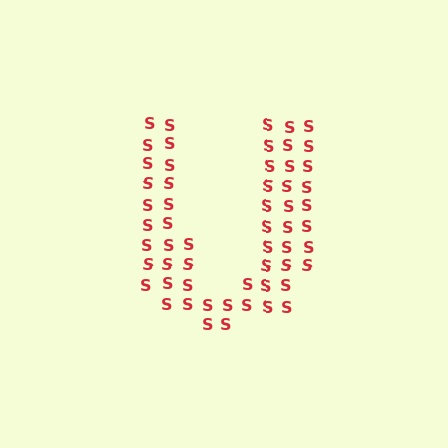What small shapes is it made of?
It is made of small letter S's.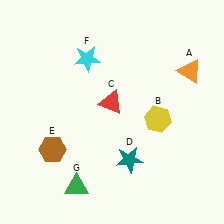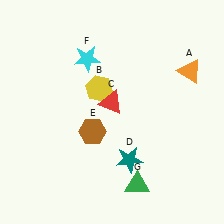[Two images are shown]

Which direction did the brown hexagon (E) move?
The brown hexagon (E) moved right.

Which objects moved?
The objects that moved are: the yellow hexagon (B), the brown hexagon (E), the green triangle (G).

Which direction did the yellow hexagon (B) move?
The yellow hexagon (B) moved left.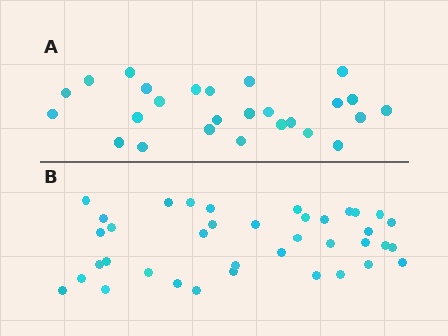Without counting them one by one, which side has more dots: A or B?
Region B (the bottom region) has more dots.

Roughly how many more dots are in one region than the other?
Region B has roughly 12 or so more dots than region A.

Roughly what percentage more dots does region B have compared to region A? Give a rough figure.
About 45% more.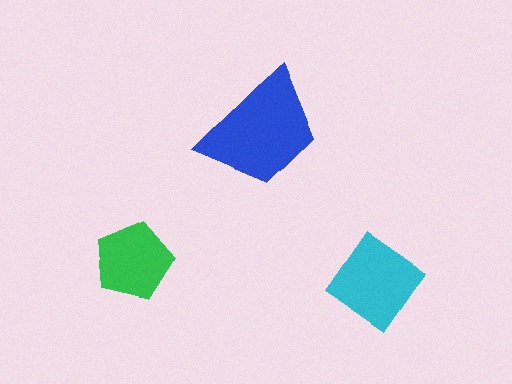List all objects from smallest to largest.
The green pentagon, the cyan diamond, the blue trapezoid.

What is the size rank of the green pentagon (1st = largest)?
3rd.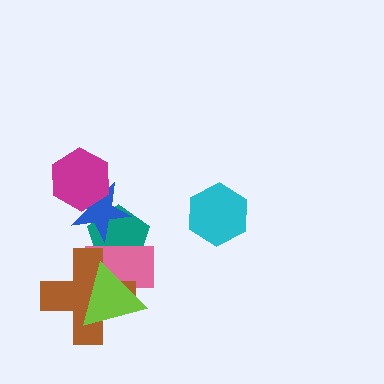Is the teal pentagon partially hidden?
Yes, it is partially covered by another shape.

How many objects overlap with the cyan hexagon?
0 objects overlap with the cyan hexagon.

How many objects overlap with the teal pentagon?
4 objects overlap with the teal pentagon.